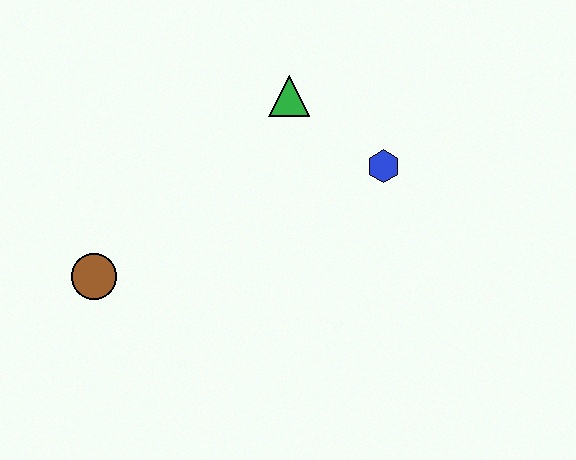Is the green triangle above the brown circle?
Yes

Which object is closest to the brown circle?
The green triangle is closest to the brown circle.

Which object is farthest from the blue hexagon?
The brown circle is farthest from the blue hexagon.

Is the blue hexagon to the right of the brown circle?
Yes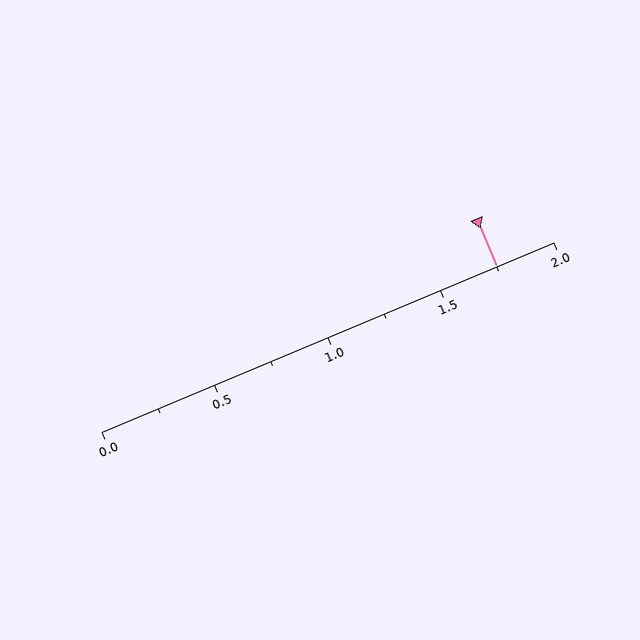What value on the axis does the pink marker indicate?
The marker indicates approximately 1.75.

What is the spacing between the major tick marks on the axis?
The major ticks are spaced 0.5 apart.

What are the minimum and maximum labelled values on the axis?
The axis runs from 0.0 to 2.0.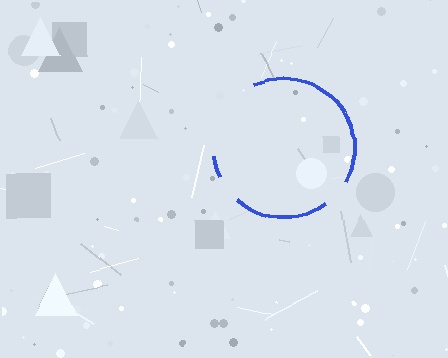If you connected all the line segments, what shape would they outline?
They would outline a circle.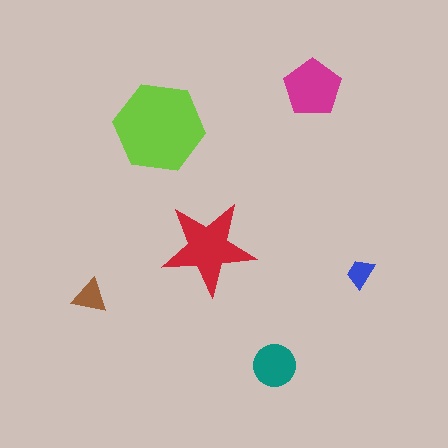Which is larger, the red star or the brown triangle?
The red star.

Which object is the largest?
The lime hexagon.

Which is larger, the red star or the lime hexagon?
The lime hexagon.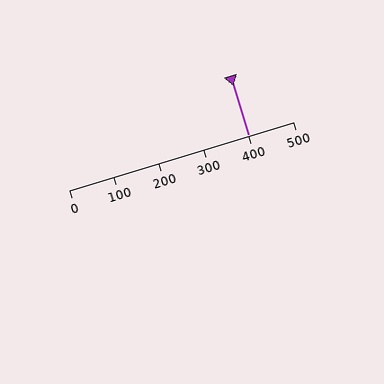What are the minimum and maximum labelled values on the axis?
The axis runs from 0 to 500.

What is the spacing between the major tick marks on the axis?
The major ticks are spaced 100 apart.